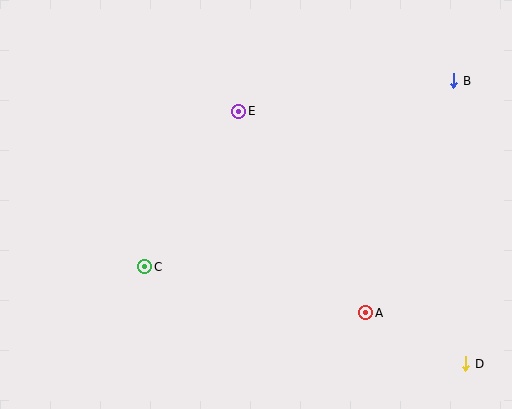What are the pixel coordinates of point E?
Point E is at (239, 111).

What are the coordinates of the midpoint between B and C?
The midpoint between B and C is at (299, 174).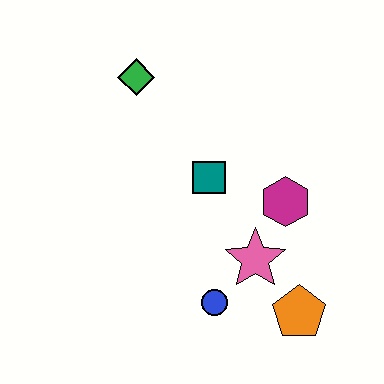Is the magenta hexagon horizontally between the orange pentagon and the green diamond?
Yes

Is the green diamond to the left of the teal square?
Yes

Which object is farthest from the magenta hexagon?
The green diamond is farthest from the magenta hexagon.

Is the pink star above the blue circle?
Yes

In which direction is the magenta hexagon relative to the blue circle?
The magenta hexagon is above the blue circle.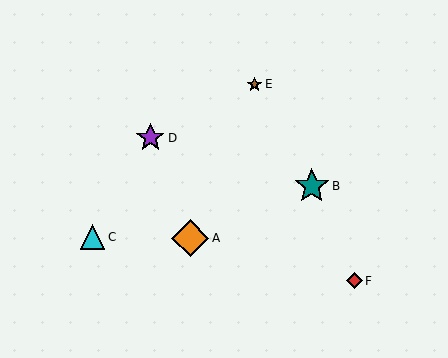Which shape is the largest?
The orange diamond (labeled A) is the largest.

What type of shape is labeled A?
Shape A is an orange diamond.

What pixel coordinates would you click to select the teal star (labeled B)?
Click at (312, 186) to select the teal star B.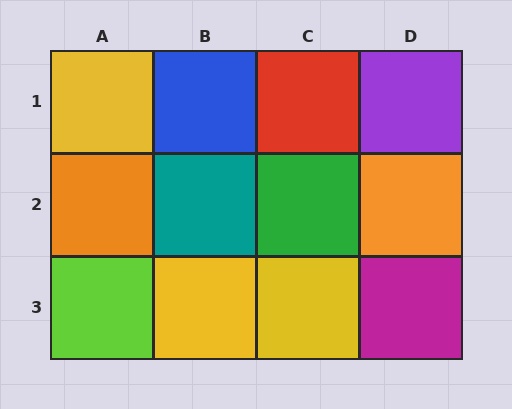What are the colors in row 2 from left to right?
Orange, teal, green, orange.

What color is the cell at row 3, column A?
Lime.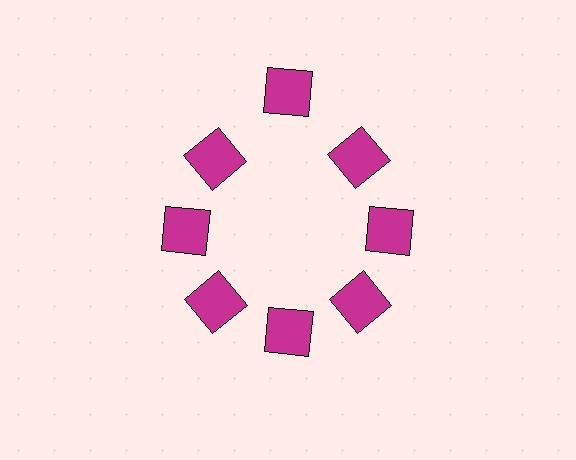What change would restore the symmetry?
The symmetry would be restored by moving it inward, back onto the ring so that all 8 squares sit at equal angles and equal distance from the center.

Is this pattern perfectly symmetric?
No. The 8 magenta squares are arranged in a ring, but one element near the 12 o'clock position is pushed outward from the center, breaking the 8-fold rotational symmetry.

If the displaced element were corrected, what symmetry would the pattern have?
It would have 8-fold rotational symmetry — the pattern would map onto itself every 45 degrees.